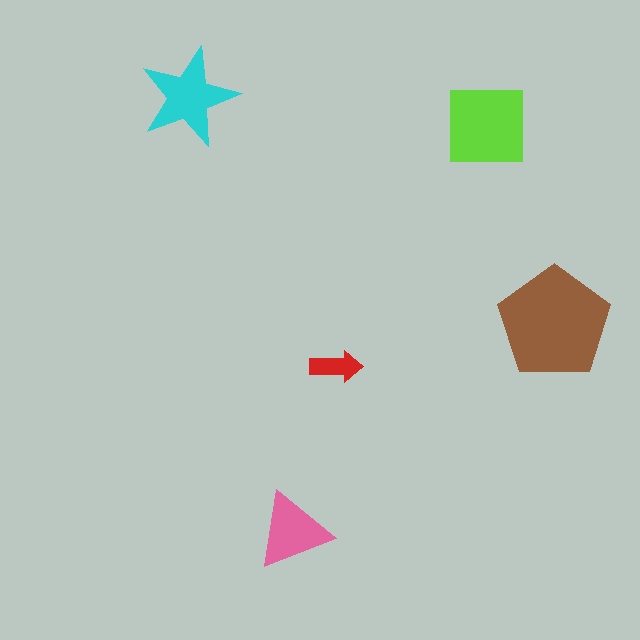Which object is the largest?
The brown pentagon.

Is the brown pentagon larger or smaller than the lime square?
Larger.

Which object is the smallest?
The red arrow.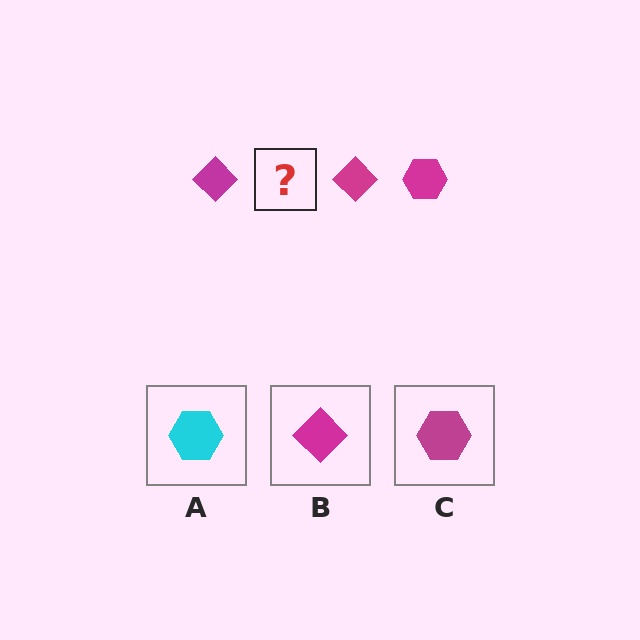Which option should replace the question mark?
Option C.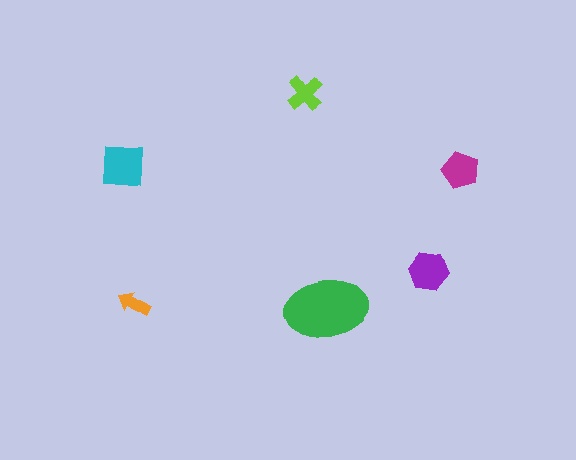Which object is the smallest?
The orange arrow.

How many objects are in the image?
There are 6 objects in the image.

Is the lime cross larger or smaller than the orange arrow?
Larger.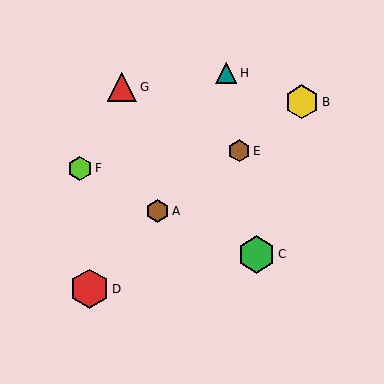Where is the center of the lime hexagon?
The center of the lime hexagon is at (80, 168).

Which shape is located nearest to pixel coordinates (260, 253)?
The green hexagon (labeled C) at (257, 254) is nearest to that location.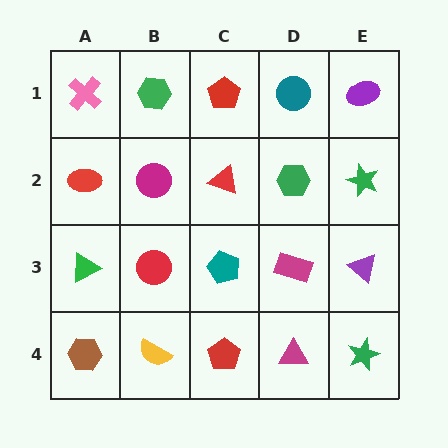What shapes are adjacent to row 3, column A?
A red ellipse (row 2, column A), a brown hexagon (row 4, column A), a red circle (row 3, column B).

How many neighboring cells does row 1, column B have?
3.